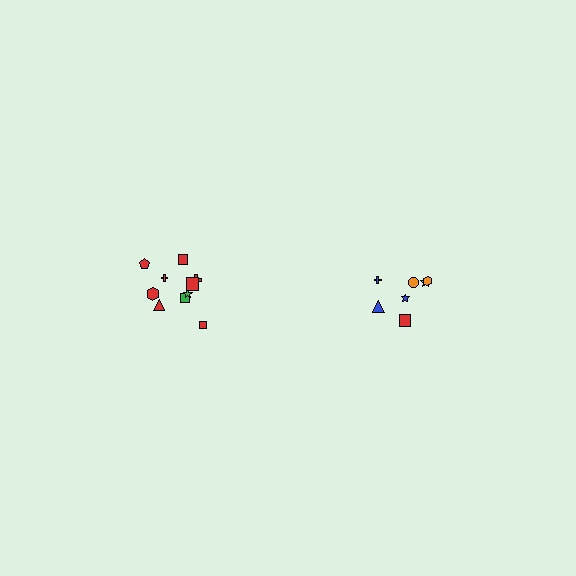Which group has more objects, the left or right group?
The left group.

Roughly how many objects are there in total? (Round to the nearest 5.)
Roughly 15 objects in total.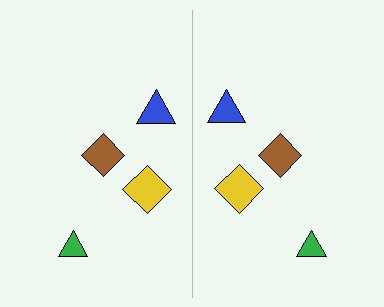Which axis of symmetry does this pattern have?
The pattern has a vertical axis of symmetry running through the center of the image.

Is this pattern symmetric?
Yes, this pattern has bilateral (reflection) symmetry.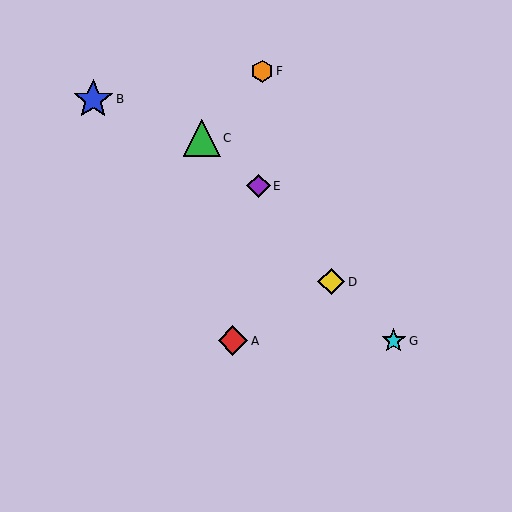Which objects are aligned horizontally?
Objects A, G are aligned horizontally.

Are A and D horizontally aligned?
No, A is at y≈341 and D is at y≈282.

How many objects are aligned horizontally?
2 objects (A, G) are aligned horizontally.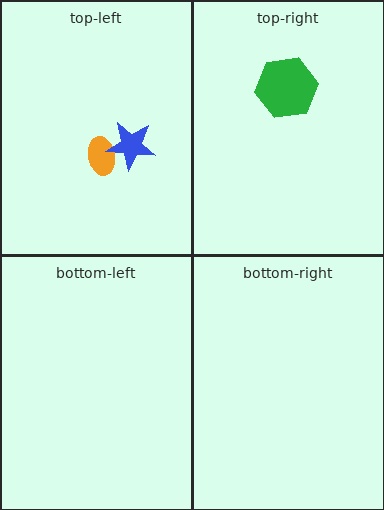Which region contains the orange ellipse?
The top-left region.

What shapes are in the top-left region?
The orange ellipse, the blue star.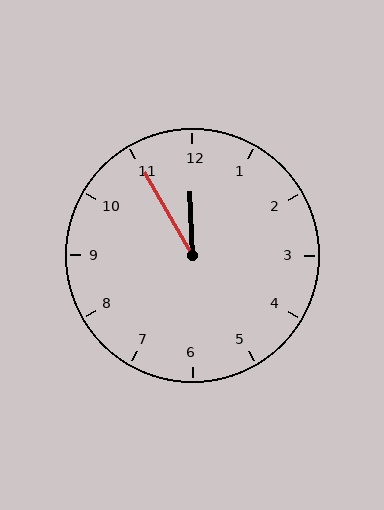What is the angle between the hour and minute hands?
Approximately 28 degrees.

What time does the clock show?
11:55.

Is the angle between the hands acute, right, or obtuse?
It is acute.